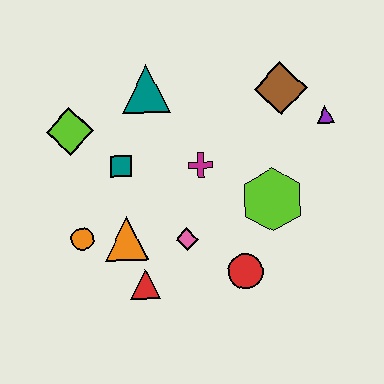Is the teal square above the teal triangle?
No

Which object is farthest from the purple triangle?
The orange circle is farthest from the purple triangle.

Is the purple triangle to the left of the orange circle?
No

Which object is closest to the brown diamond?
The purple triangle is closest to the brown diamond.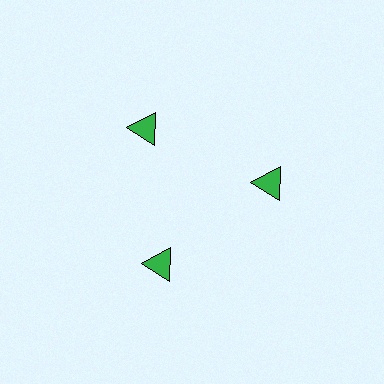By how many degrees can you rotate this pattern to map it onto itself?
The pattern maps onto itself every 120 degrees of rotation.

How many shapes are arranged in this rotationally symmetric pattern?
There are 3 shapes, arranged in 3 groups of 1.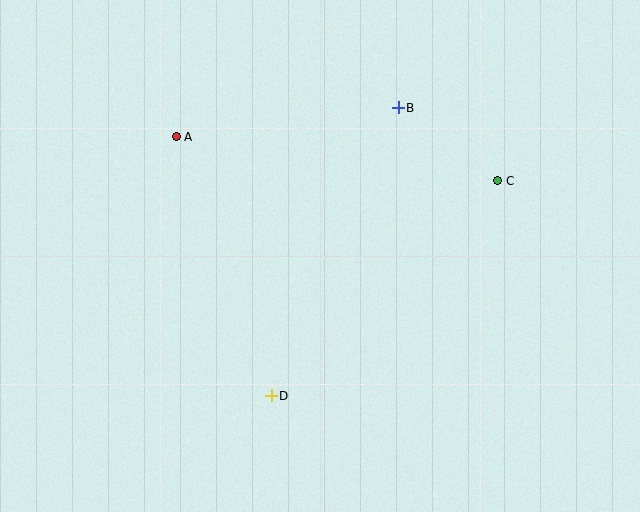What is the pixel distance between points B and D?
The distance between B and D is 315 pixels.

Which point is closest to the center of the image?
Point D at (271, 396) is closest to the center.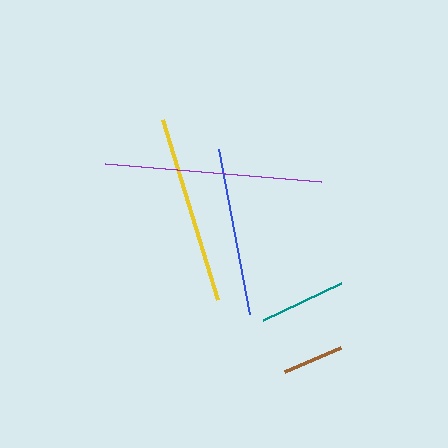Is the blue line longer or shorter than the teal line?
The blue line is longer than the teal line.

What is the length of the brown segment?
The brown segment is approximately 61 pixels long.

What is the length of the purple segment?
The purple segment is approximately 217 pixels long.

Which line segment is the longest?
The purple line is the longest at approximately 217 pixels.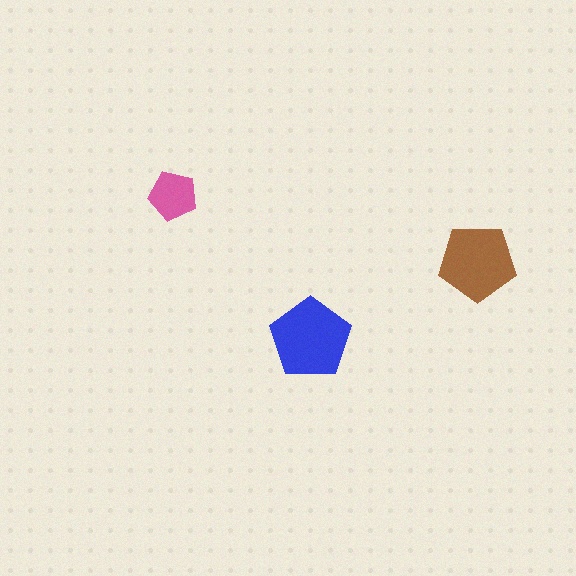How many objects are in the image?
There are 3 objects in the image.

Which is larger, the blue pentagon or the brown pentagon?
The blue one.